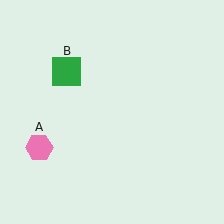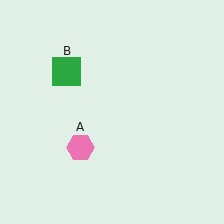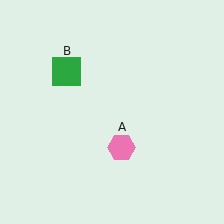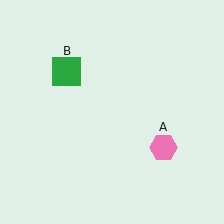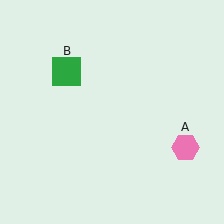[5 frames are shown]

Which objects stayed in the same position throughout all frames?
Green square (object B) remained stationary.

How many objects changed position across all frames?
1 object changed position: pink hexagon (object A).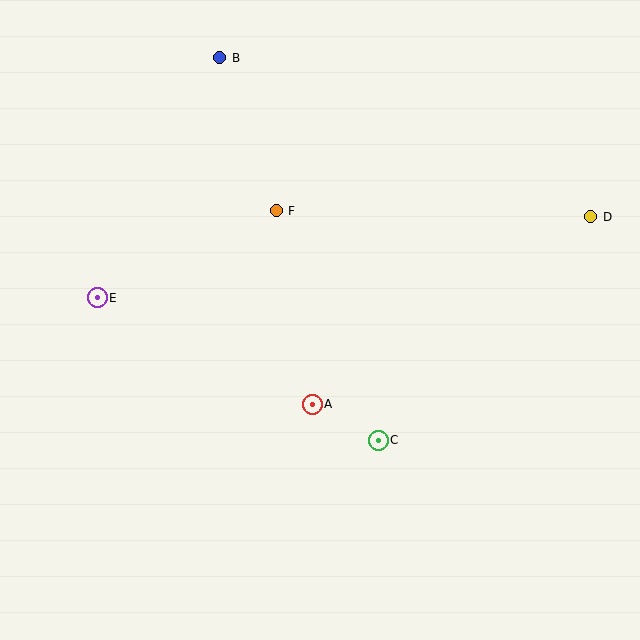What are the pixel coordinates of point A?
Point A is at (312, 404).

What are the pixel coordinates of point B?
Point B is at (220, 58).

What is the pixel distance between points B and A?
The distance between B and A is 359 pixels.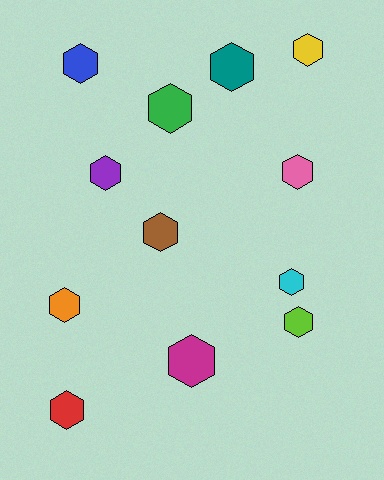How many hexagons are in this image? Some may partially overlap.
There are 12 hexagons.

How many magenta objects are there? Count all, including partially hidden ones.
There is 1 magenta object.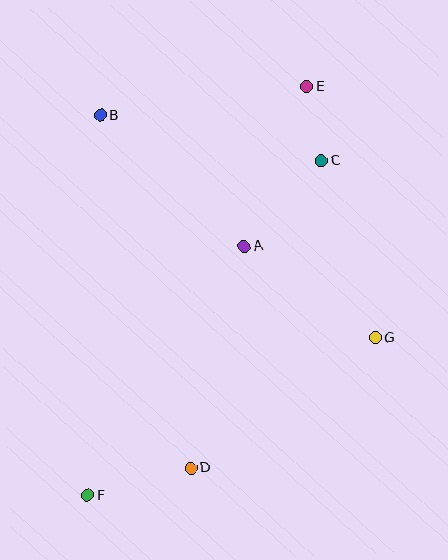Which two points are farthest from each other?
Points E and F are farthest from each other.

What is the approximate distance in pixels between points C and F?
The distance between C and F is approximately 408 pixels.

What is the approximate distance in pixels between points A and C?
The distance between A and C is approximately 115 pixels.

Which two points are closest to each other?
Points C and E are closest to each other.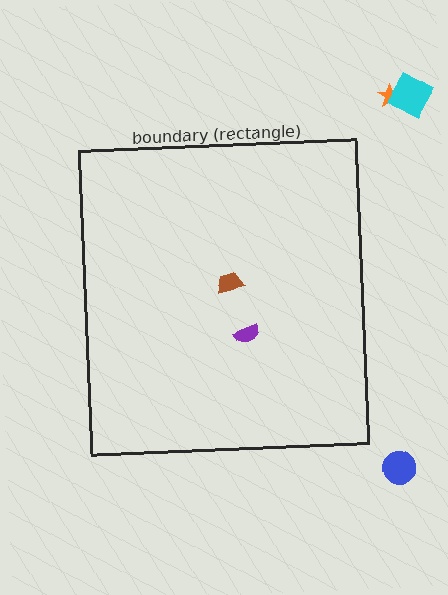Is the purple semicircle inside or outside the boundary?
Inside.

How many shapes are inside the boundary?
2 inside, 3 outside.